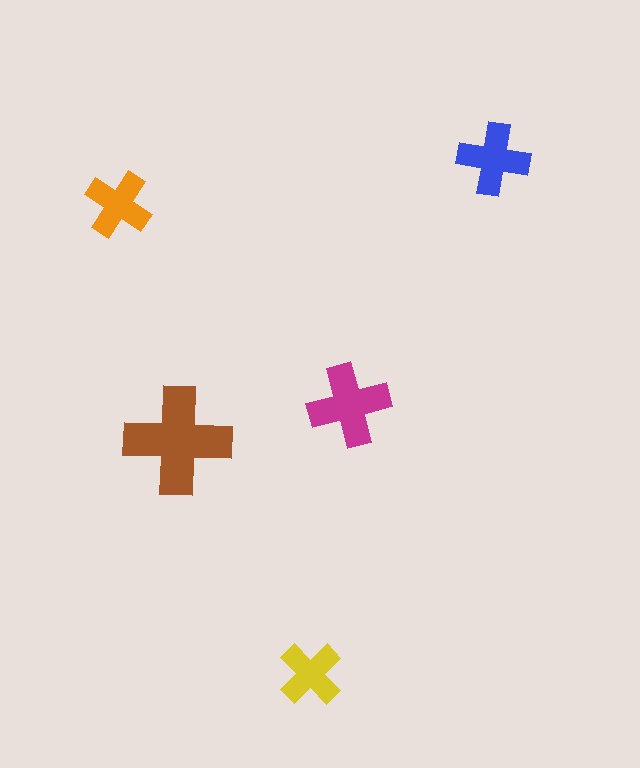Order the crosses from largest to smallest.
the brown one, the magenta one, the blue one, the orange one, the yellow one.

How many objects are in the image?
There are 5 objects in the image.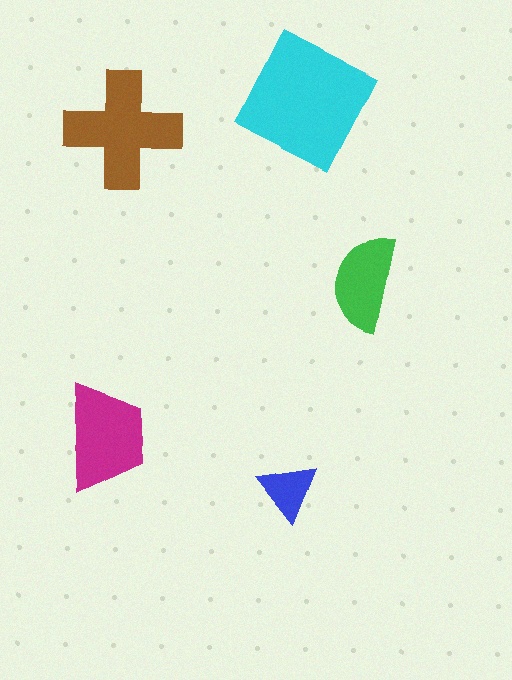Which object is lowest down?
The blue triangle is bottommost.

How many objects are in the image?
There are 5 objects in the image.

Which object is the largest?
The cyan square.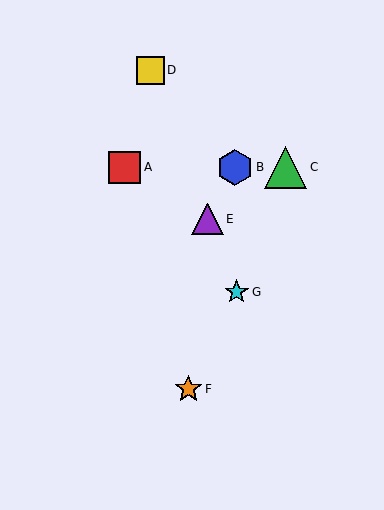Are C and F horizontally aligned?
No, C is at y≈167 and F is at y≈389.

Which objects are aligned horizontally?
Objects A, B, C are aligned horizontally.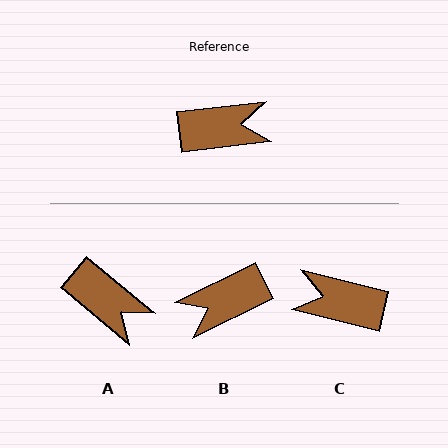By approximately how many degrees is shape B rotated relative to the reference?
Approximately 161 degrees clockwise.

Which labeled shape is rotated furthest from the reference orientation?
B, about 161 degrees away.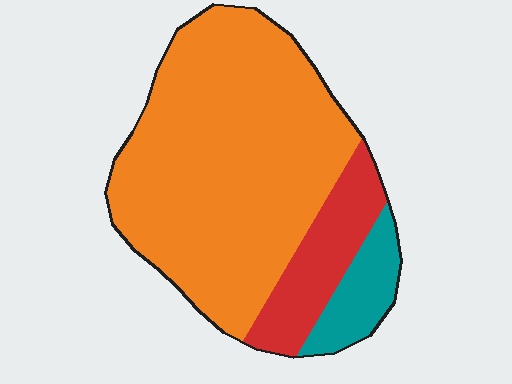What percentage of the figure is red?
Red covers around 15% of the figure.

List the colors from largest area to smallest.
From largest to smallest: orange, red, teal.